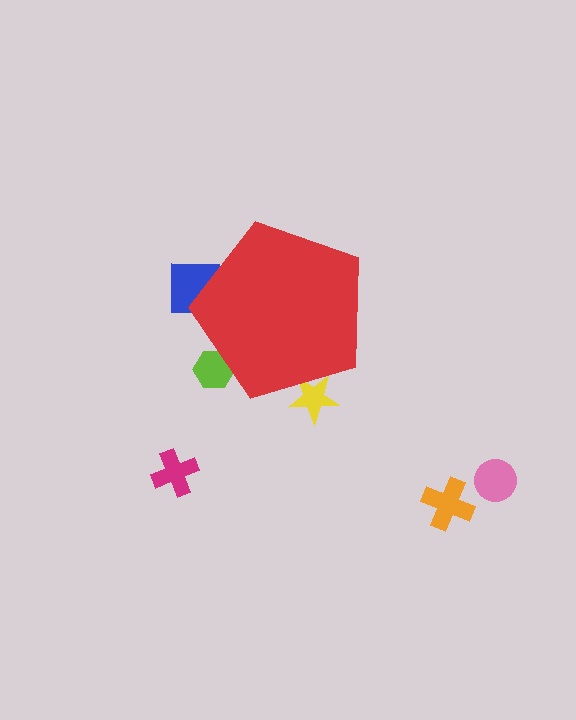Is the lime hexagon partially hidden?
Yes, the lime hexagon is partially hidden behind the red pentagon.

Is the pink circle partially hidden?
No, the pink circle is fully visible.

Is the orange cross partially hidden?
No, the orange cross is fully visible.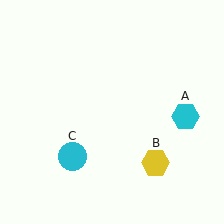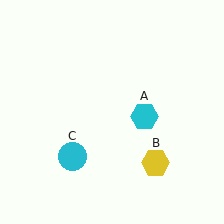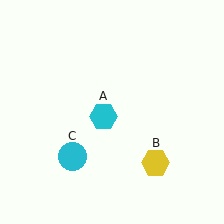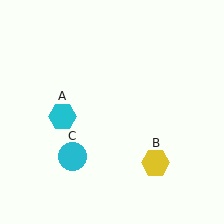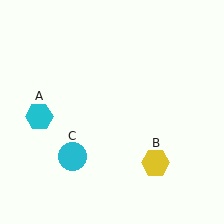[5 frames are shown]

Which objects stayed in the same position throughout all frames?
Yellow hexagon (object B) and cyan circle (object C) remained stationary.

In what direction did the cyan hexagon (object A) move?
The cyan hexagon (object A) moved left.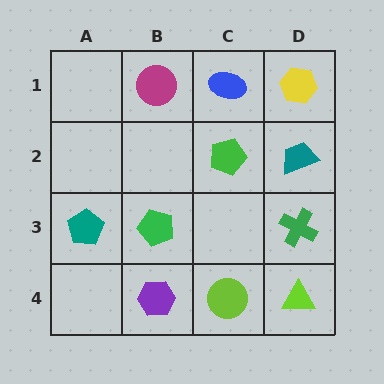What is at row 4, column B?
A purple hexagon.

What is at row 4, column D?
A lime triangle.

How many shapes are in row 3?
3 shapes.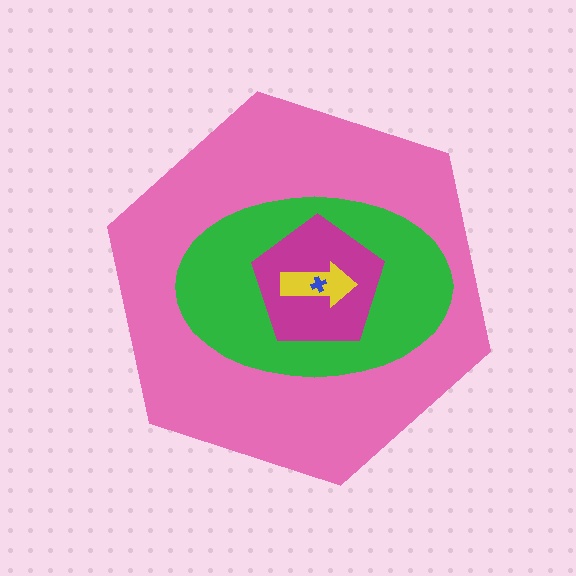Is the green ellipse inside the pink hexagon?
Yes.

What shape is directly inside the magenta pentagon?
The yellow arrow.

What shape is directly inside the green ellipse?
The magenta pentagon.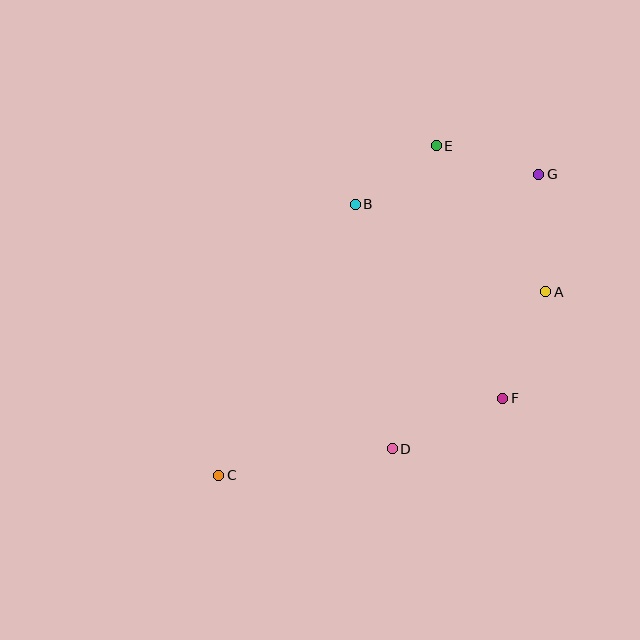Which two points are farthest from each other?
Points C and G are farthest from each other.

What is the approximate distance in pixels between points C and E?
The distance between C and E is approximately 394 pixels.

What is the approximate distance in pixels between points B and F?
The distance between B and F is approximately 243 pixels.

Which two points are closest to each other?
Points B and E are closest to each other.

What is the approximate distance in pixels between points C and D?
The distance between C and D is approximately 175 pixels.